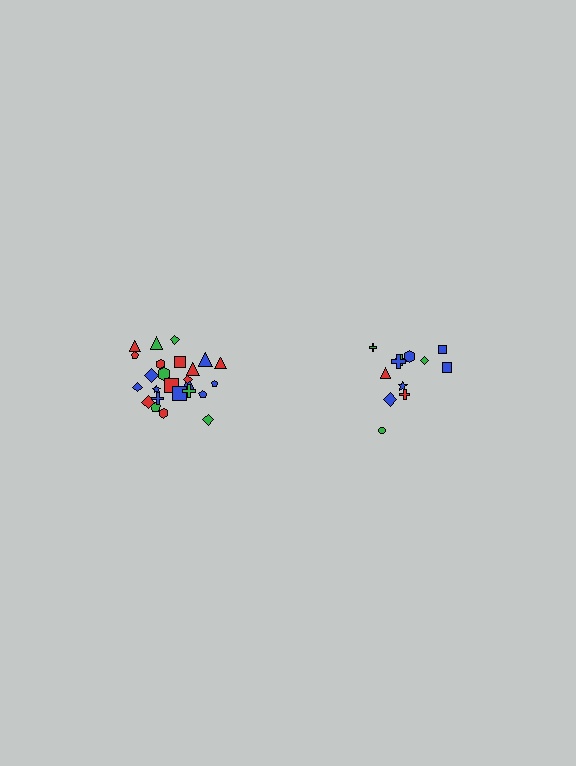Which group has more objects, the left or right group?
The left group.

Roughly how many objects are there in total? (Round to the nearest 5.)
Roughly 35 objects in total.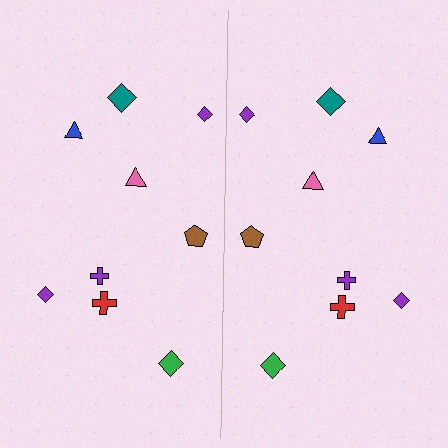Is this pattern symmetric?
Yes, this pattern has bilateral (reflection) symmetry.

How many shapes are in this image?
There are 18 shapes in this image.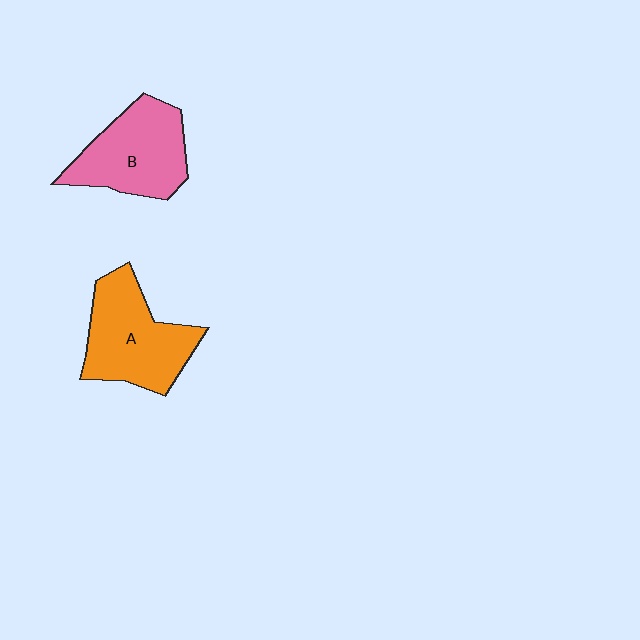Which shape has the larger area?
Shape A (orange).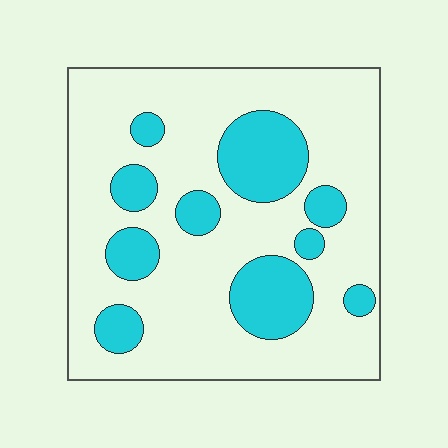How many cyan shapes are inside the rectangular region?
10.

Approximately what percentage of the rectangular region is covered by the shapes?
Approximately 25%.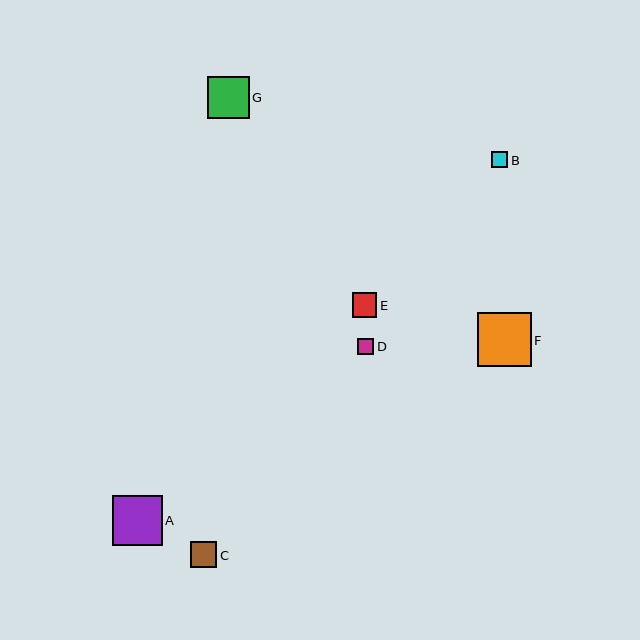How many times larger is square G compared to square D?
Square G is approximately 2.6 times the size of square D.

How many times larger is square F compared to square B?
Square F is approximately 3.3 times the size of square B.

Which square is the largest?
Square F is the largest with a size of approximately 54 pixels.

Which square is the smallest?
Square D is the smallest with a size of approximately 16 pixels.